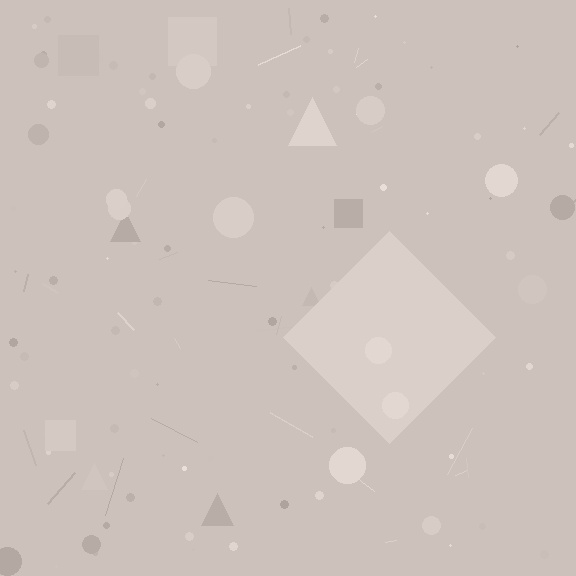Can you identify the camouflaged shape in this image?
The camouflaged shape is a diamond.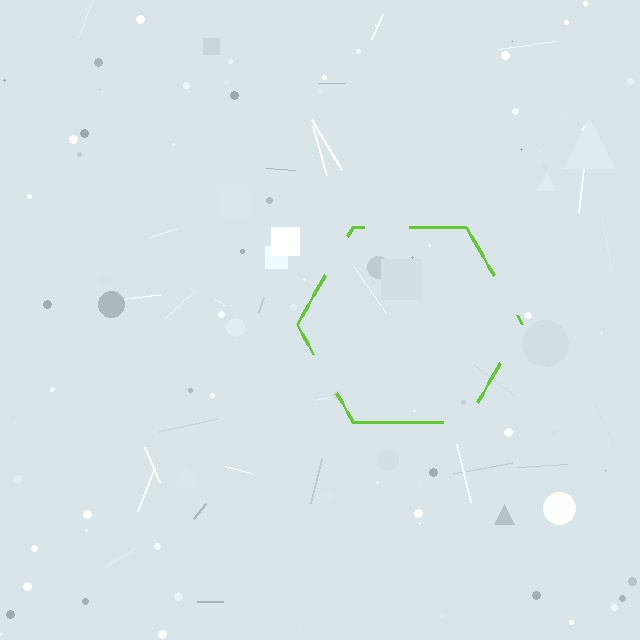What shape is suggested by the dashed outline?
The dashed outline suggests a hexagon.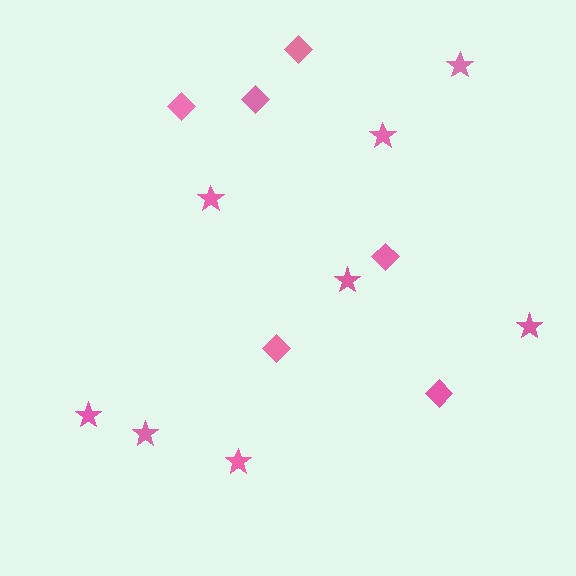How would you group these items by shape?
There are 2 groups: one group of stars (8) and one group of diamonds (6).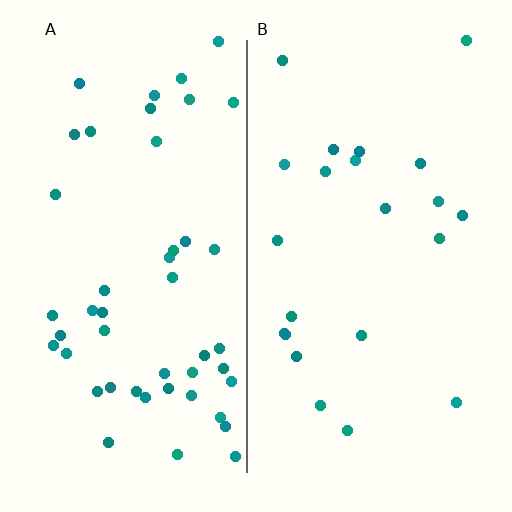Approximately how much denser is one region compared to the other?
Approximately 2.1× — region A over region B.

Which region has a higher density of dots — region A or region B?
A (the left).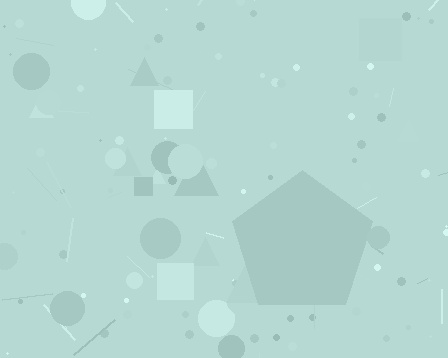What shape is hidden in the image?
A pentagon is hidden in the image.